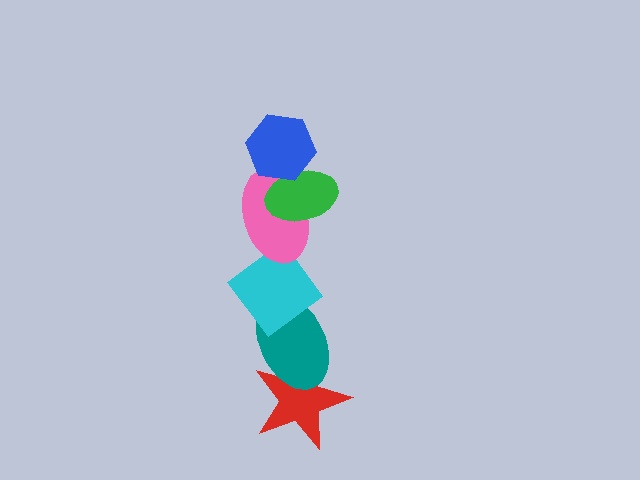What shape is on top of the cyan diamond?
The pink ellipse is on top of the cyan diamond.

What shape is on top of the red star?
The teal ellipse is on top of the red star.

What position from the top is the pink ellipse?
The pink ellipse is 3rd from the top.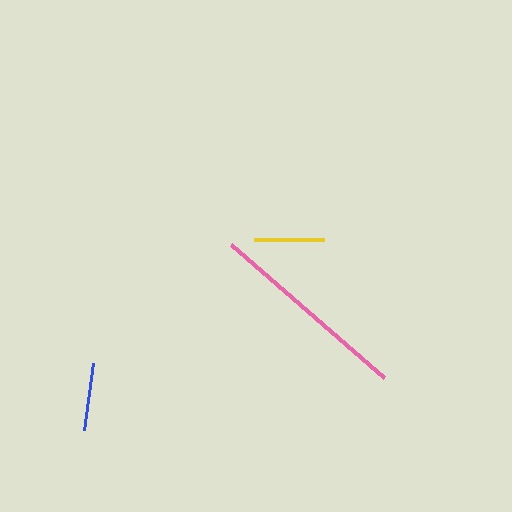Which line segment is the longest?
The pink line is the longest at approximately 202 pixels.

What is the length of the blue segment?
The blue segment is approximately 67 pixels long.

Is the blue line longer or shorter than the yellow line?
The yellow line is longer than the blue line.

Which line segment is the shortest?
The blue line is the shortest at approximately 67 pixels.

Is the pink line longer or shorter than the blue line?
The pink line is longer than the blue line.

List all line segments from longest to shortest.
From longest to shortest: pink, yellow, blue.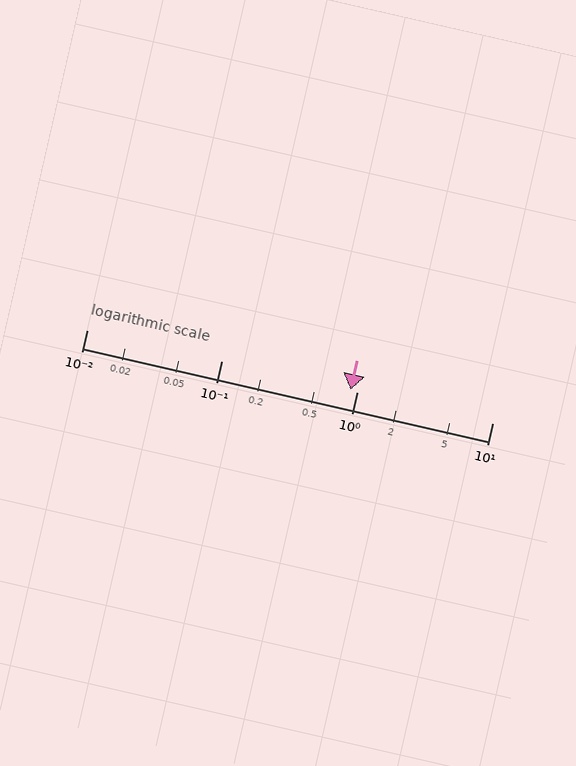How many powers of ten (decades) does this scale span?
The scale spans 3 decades, from 0.01 to 10.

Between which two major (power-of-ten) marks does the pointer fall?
The pointer is between 0.1 and 1.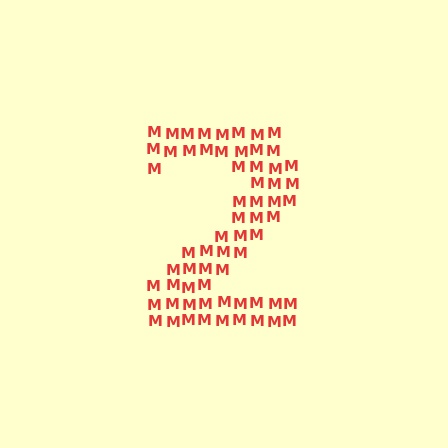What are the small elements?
The small elements are letter M's.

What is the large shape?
The large shape is the digit 2.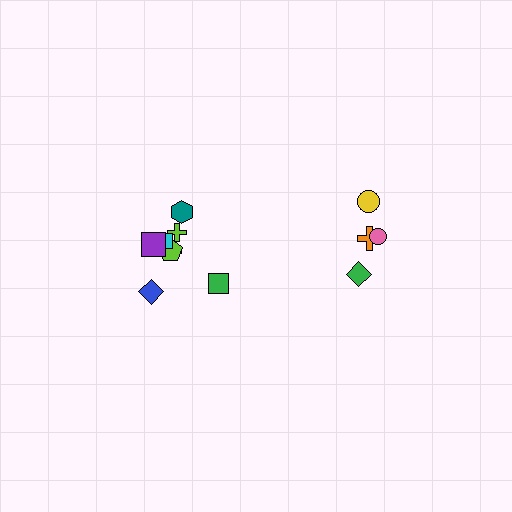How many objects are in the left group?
There are 8 objects.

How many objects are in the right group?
There are 4 objects.